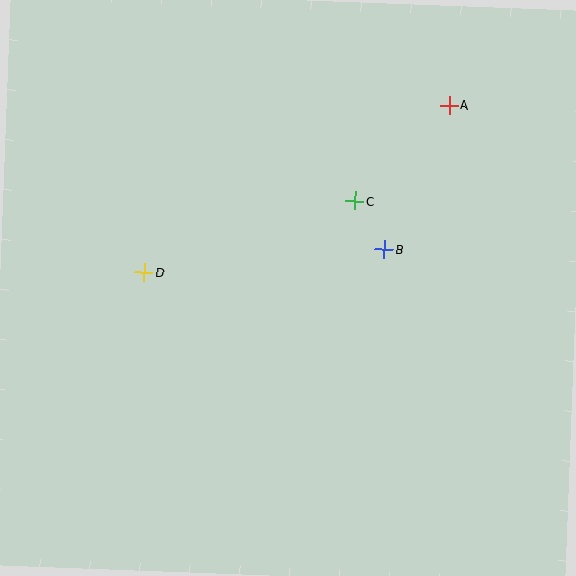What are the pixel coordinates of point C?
Point C is at (355, 201).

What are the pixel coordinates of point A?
Point A is at (449, 105).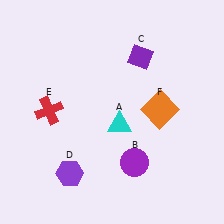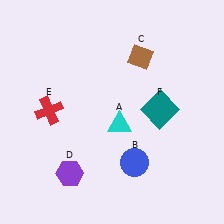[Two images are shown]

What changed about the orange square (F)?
In Image 1, F is orange. In Image 2, it changed to teal.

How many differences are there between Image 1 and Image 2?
There are 3 differences between the two images.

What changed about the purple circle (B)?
In Image 1, B is purple. In Image 2, it changed to blue.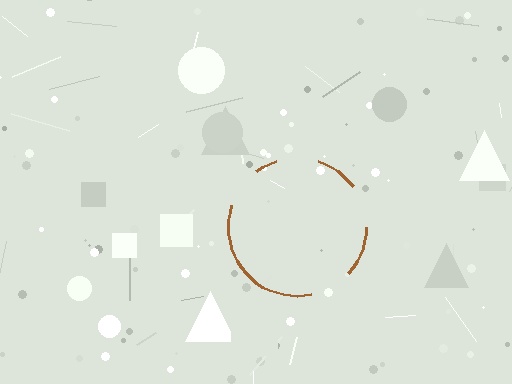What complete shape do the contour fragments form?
The contour fragments form a circle.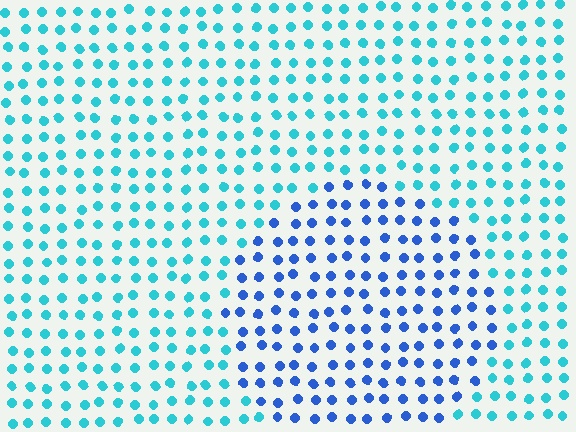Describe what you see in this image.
The image is filled with small cyan elements in a uniform arrangement. A circle-shaped region is visible where the elements are tinted to a slightly different hue, forming a subtle color boundary.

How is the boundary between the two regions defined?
The boundary is defined purely by a slight shift in hue (about 40 degrees). Spacing, size, and orientation are identical on both sides.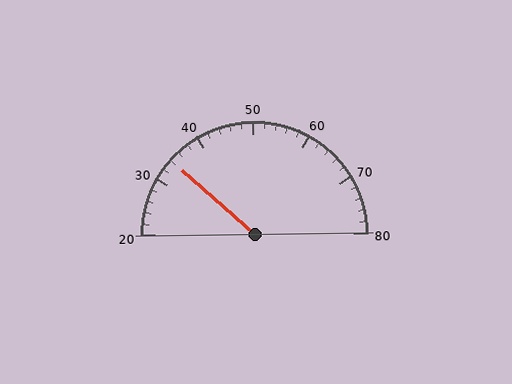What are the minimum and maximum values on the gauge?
The gauge ranges from 20 to 80.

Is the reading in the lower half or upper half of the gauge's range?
The reading is in the lower half of the range (20 to 80).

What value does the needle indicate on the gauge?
The needle indicates approximately 34.